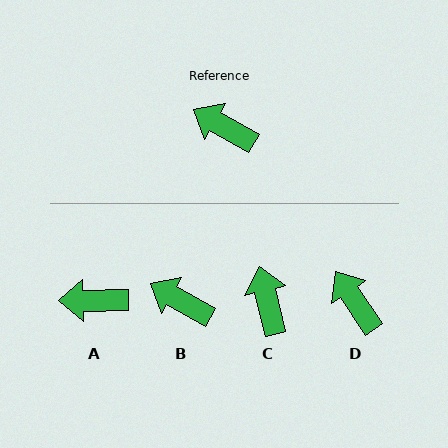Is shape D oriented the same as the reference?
No, it is off by about 26 degrees.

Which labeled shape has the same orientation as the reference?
B.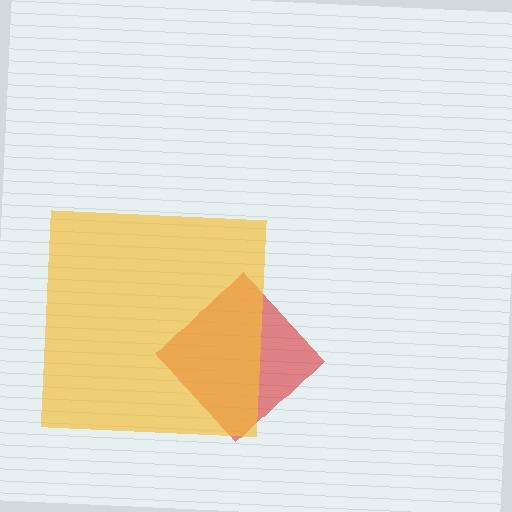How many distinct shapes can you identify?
There are 2 distinct shapes: a red diamond, a yellow square.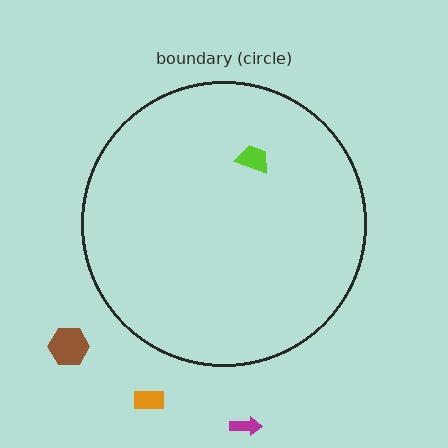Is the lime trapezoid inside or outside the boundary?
Inside.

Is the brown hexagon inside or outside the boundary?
Outside.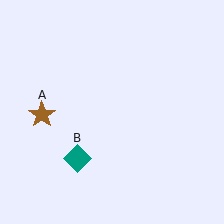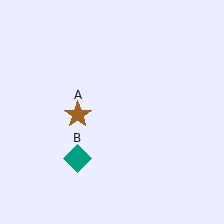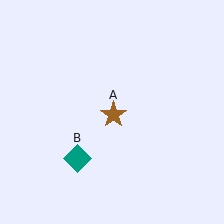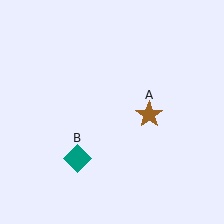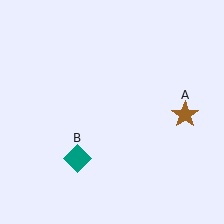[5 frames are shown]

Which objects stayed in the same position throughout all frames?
Teal diamond (object B) remained stationary.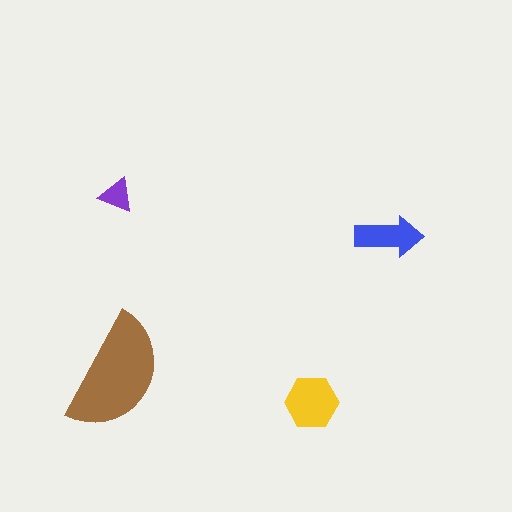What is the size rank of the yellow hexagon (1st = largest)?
2nd.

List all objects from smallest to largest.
The purple triangle, the blue arrow, the yellow hexagon, the brown semicircle.